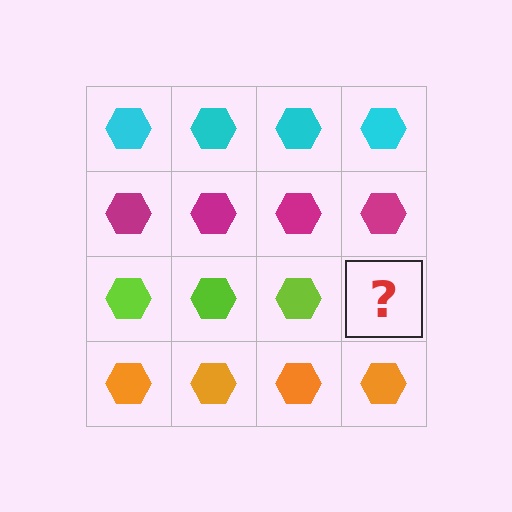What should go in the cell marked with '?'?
The missing cell should contain a lime hexagon.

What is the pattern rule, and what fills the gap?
The rule is that each row has a consistent color. The gap should be filled with a lime hexagon.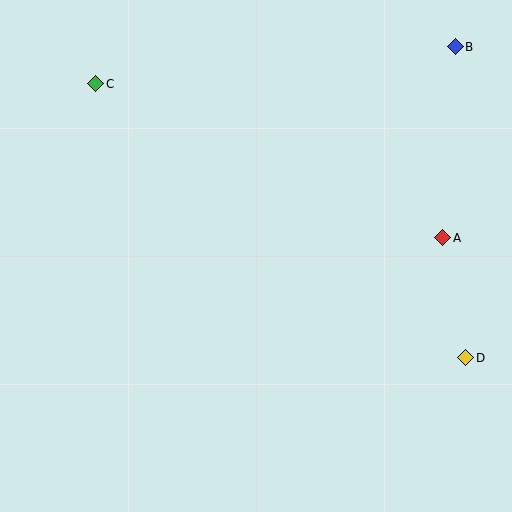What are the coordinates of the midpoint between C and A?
The midpoint between C and A is at (269, 161).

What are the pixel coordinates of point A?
Point A is at (443, 238).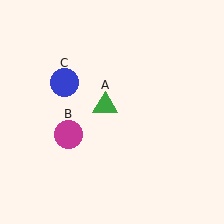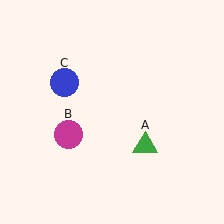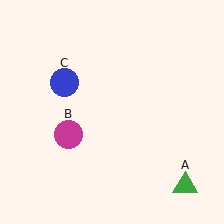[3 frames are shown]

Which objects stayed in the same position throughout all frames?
Magenta circle (object B) and blue circle (object C) remained stationary.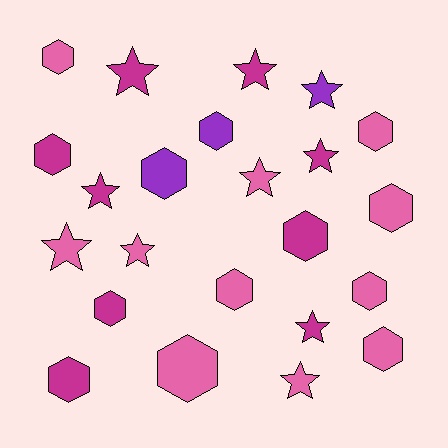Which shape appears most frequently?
Hexagon, with 13 objects.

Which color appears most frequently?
Pink, with 11 objects.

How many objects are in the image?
There are 23 objects.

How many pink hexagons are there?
There are 7 pink hexagons.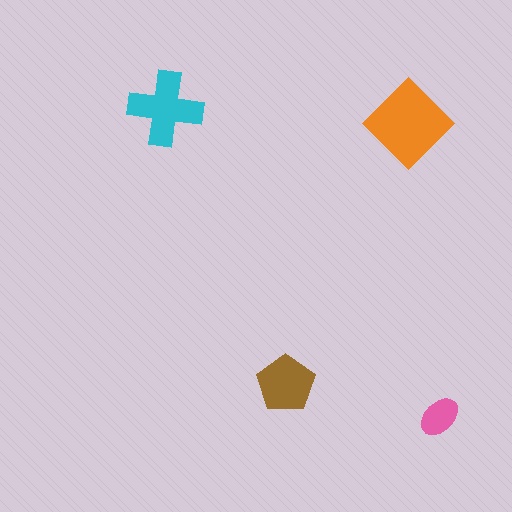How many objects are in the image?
There are 4 objects in the image.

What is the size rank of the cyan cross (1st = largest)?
2nd.